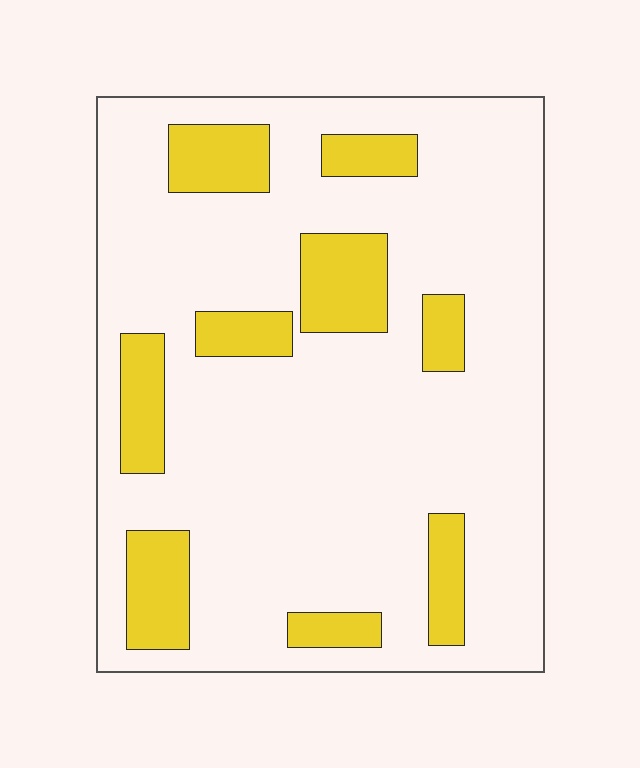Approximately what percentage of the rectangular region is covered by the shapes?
Approximately 20%.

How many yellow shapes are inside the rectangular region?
9.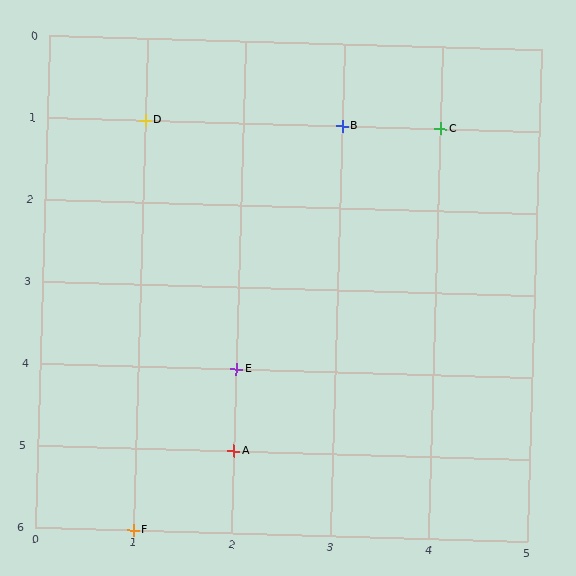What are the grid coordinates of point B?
Point B is at grid coordinates (3, 1).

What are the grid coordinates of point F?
Point F is at grid coordinates (1, 6).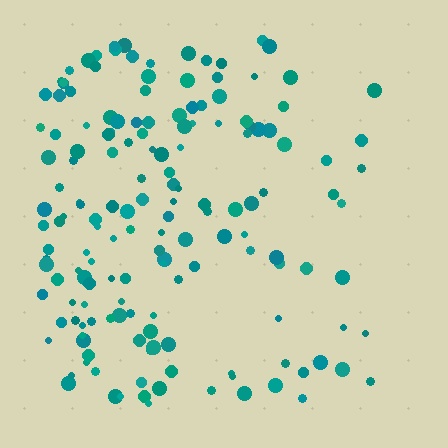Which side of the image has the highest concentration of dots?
The left.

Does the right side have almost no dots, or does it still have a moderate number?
Still a moderate number, just noticeably fewer than the left.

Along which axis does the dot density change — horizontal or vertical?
Horizontal.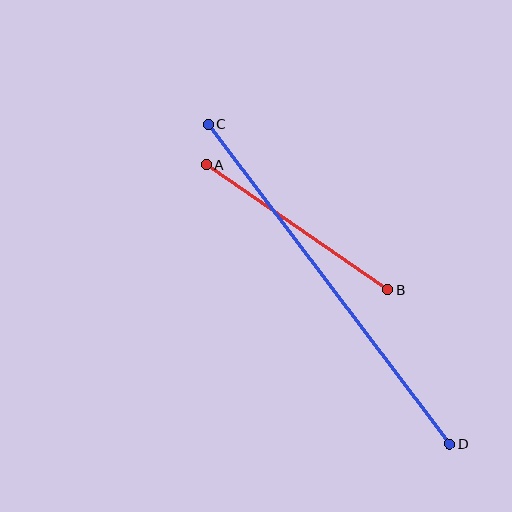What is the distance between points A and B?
The distance is approximately 220 pixels.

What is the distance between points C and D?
The distance is approximately 400 pixels.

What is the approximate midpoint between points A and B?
The midpoint is at approximately (297, 227) pixels.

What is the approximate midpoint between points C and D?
The midpoint is at approximately (329, 284) pixels.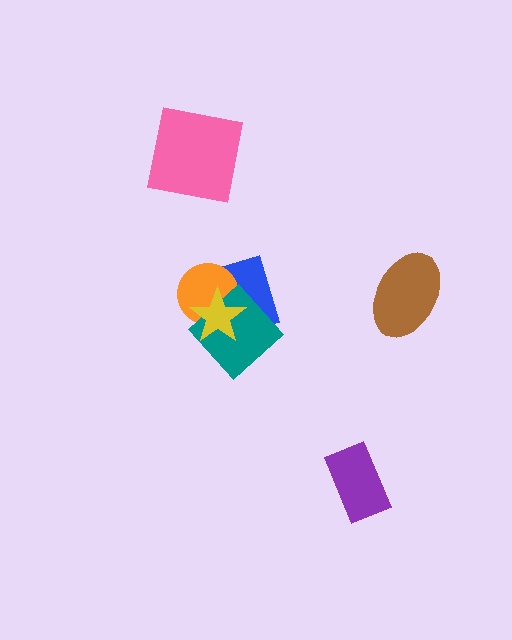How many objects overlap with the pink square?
0 objects overlap with the pink square.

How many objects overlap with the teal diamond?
3 objects overlap with the teal diamond.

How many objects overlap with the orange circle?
3 objects overlap with the orange circle.